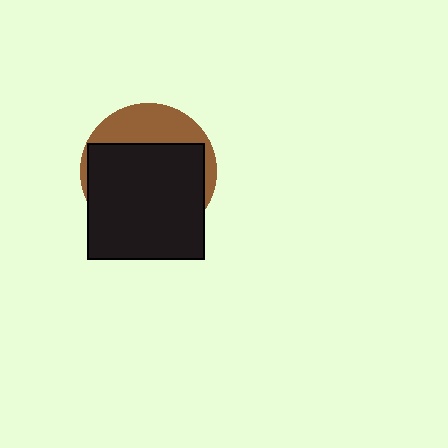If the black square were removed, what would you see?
You would see the complete brown circle.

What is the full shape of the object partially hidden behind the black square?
The partially hidden object is a brown circle.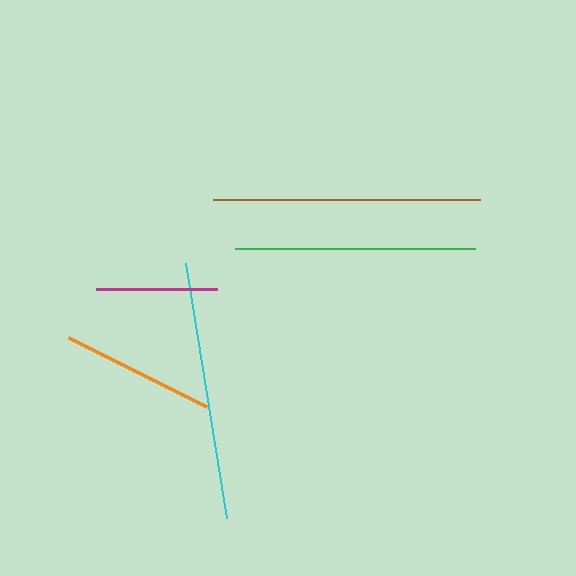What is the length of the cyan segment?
The cyan segment is approximately 259 pixels long.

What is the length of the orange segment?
The orange segment is approximately 154 pixels long.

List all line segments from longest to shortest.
From longest to shortest: brown, cyan, green, orange, magenta.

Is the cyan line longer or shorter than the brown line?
The brown line is longer than the cyan line.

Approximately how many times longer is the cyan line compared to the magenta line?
The cyan line is approximately 2.1 times the length of the magenta line.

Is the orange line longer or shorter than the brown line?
The brown line is longer than the orange line.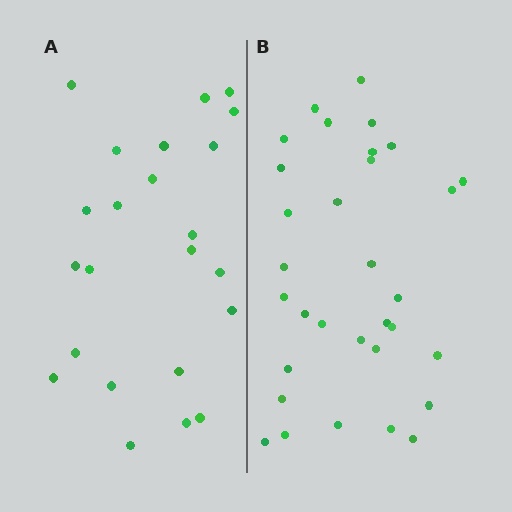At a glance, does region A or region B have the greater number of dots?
Region B (the right region) has more dots.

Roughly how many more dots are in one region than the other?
Region B has roughly 8 or so more dots than region A.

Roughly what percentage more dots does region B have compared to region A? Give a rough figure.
About 40% more.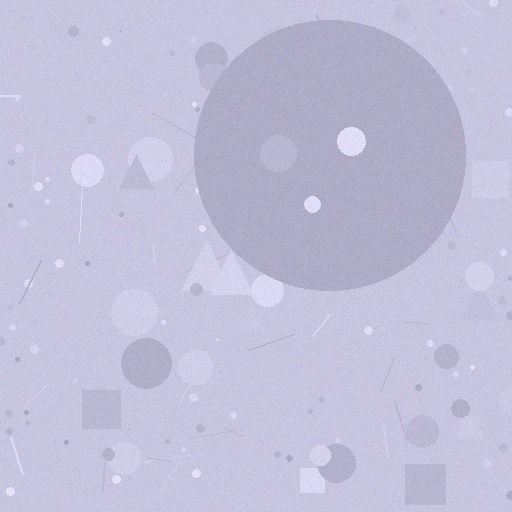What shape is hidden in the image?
A circle is hidden in the image.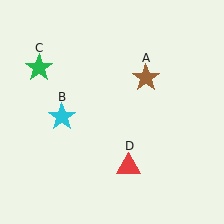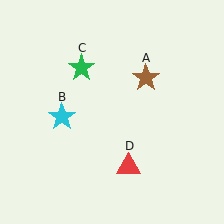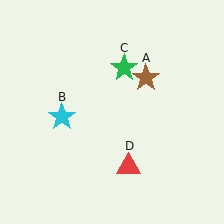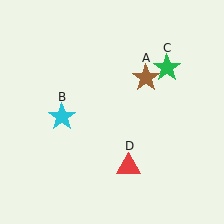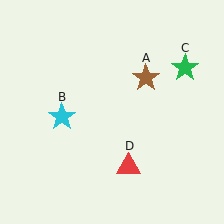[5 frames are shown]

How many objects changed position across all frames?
1 object changed position: green star (object C).